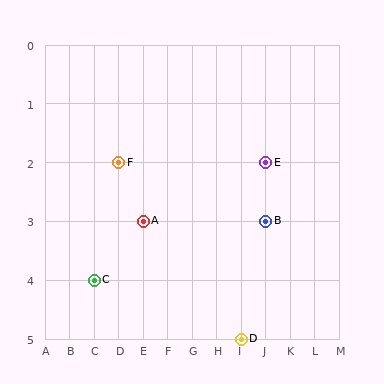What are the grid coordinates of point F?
Point F is at grid coordinates (D, 2).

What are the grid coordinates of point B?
Point B is at grid coordinates (J, 3).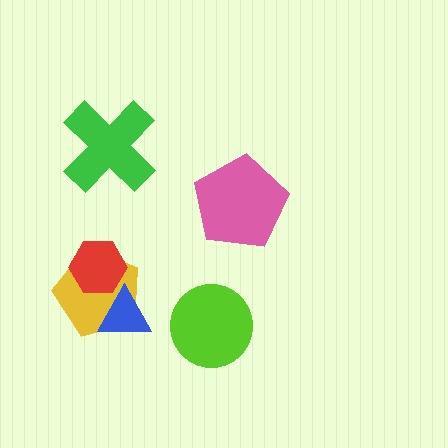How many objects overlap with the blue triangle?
1 object overlaps with the blue triangle.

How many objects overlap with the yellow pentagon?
2 objects overlap with the yellow pentagon.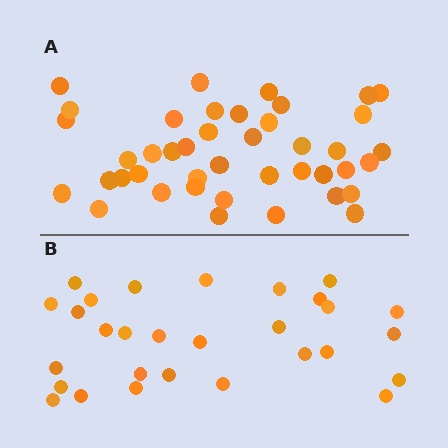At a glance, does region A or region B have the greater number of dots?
Region A (the top region) has more dots.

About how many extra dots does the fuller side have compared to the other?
Region A has approximately 15 more dots than region B.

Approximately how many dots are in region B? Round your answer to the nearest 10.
About 30 dots. (The exact count is 29, which rounds to 30.)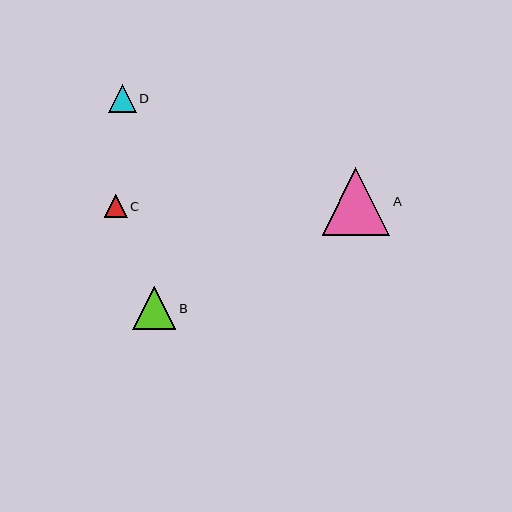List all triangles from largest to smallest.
From largest to smallest: A, B, D, C.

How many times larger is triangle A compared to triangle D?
Triangle A is approximately 2.4 times the size of triangle D.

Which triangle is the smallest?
Triangle C is the smallest with a size of approximately 23 pixels.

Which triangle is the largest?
Triangle A is the largest with a size of approximately 68 pixels.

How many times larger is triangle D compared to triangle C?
Triangle D is approximately 1.2 times the size of triangle C.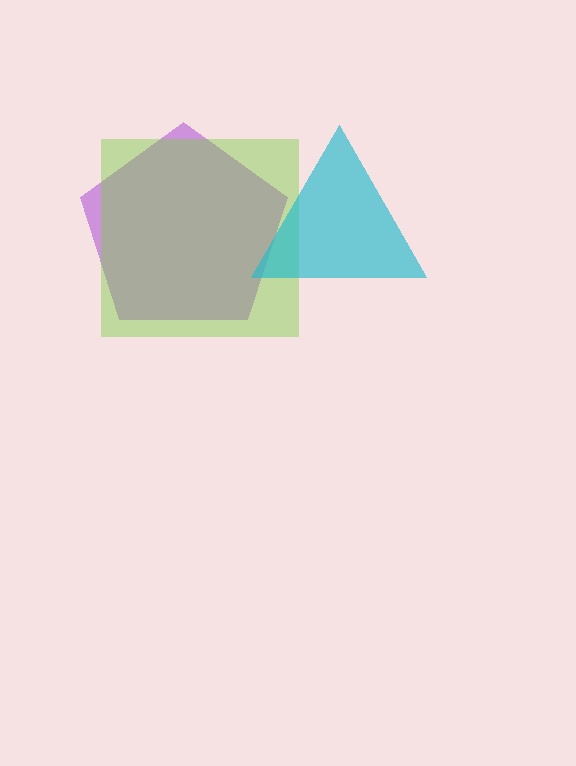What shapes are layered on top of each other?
The layered shapes are: a purple pentagon, a lime square, a cyan triangle.